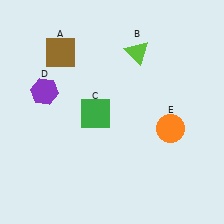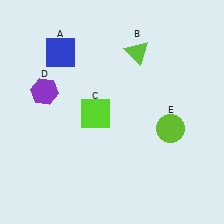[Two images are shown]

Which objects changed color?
A changed from brown to blue. C changed from green to lime. E changed from orange to lime.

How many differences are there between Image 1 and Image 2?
There are 3 differences between the two images.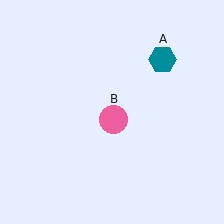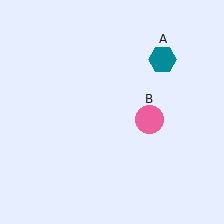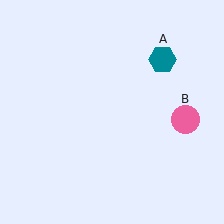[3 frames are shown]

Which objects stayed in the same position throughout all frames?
Teal hexagon (object A) remained stationary.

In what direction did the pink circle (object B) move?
The pink circle (object B) moved right.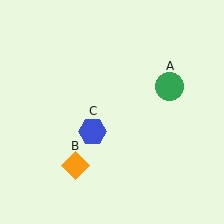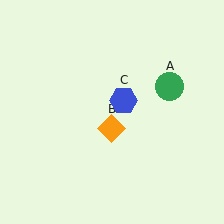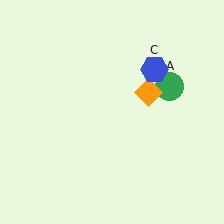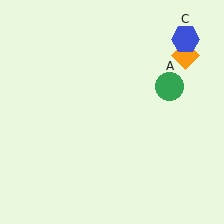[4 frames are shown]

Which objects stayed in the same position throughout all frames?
Green circle (object A) remained stationary.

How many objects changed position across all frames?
2 objects changed position: orange diamond (object B), blue hexagon (object C).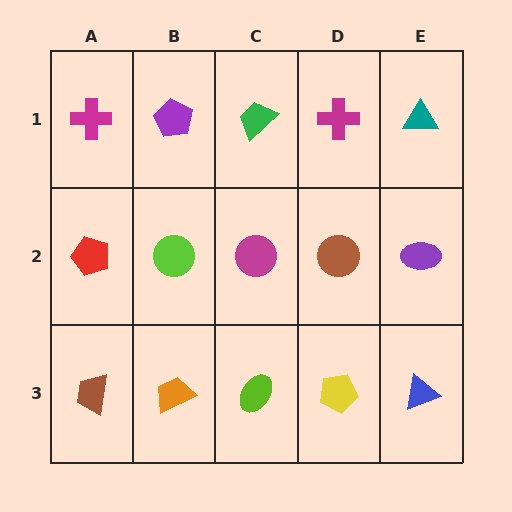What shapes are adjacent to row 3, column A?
A red pentagon (row 2, column A), an orange trapezoid (row 3, column B).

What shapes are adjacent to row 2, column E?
A teal triangle (row 1, column E), a blue triangle (row 3, column E), a brown circle (row 2, column D).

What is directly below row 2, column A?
A brown trapezoid.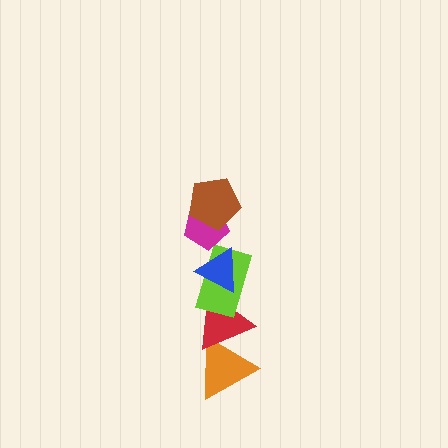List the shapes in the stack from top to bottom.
From top to bottom: the brown pentagon, the magenta pentagon, the blue triangle, the lime rectangle, the red triangle, the orange triangle.